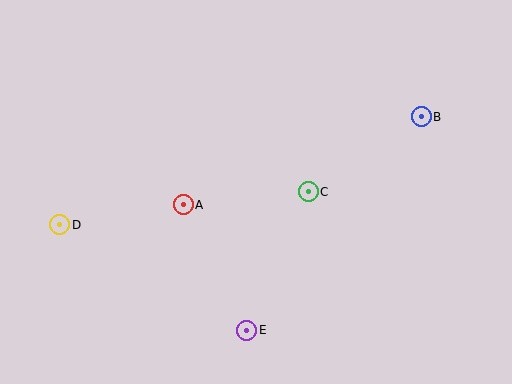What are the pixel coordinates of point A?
Point A is at (183, 205).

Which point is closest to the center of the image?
Point C at (308, 192) is closest to the center.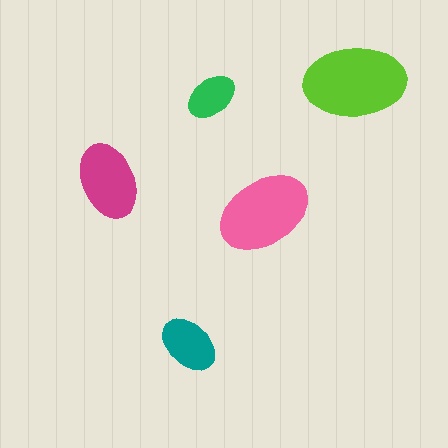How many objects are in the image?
There are 5 objects in the image.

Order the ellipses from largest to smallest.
the lime one, the pink one, the magenta one, the teal one, the green one.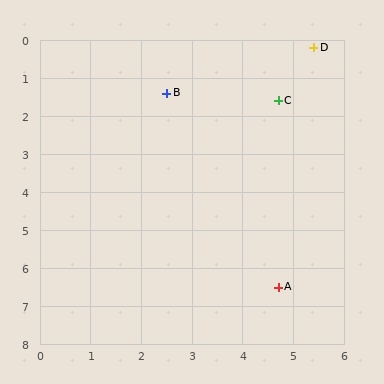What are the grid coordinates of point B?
Point B is at approximately (2.5, 1.4).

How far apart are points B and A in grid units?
Points B and A are about 5.6 grid units apart.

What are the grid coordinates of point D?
Point D is at approximately (5.4, 0.2).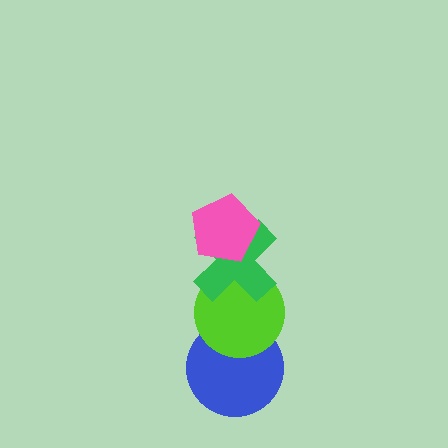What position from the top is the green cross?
The green cross is 2nd from the top.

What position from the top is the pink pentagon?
The pink pentagon is 1st from the top.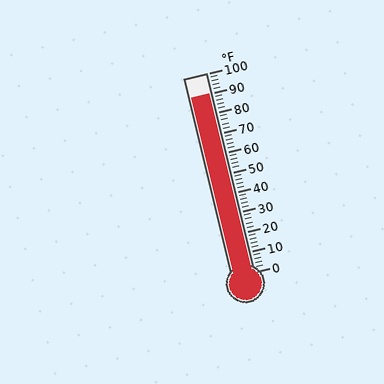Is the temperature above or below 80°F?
The temperature is above 80°F.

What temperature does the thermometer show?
The thermometer shows approximately 90°F.